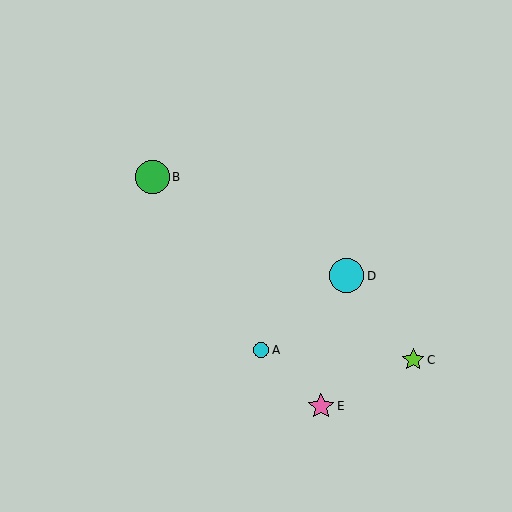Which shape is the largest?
The cyan circle (labeled D) is the largest.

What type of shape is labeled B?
Shape B is a green circle.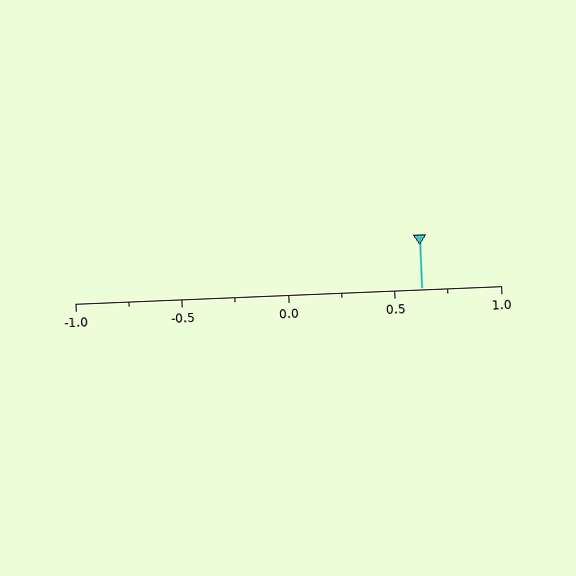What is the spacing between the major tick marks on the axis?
The major ticks are spaced 0.5 apart.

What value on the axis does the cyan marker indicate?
The marker indicates approximately 0.62.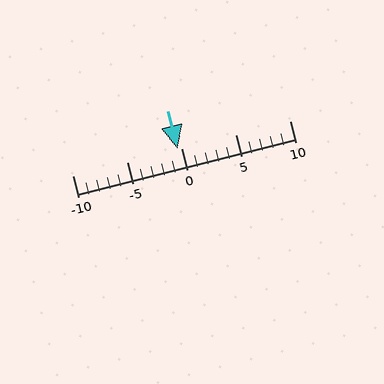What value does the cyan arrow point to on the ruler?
The cyan arrow points to approximately 0.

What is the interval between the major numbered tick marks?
The major tick marks are spaced 5 units apart.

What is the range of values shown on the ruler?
The ruler shows values from -10 to 10.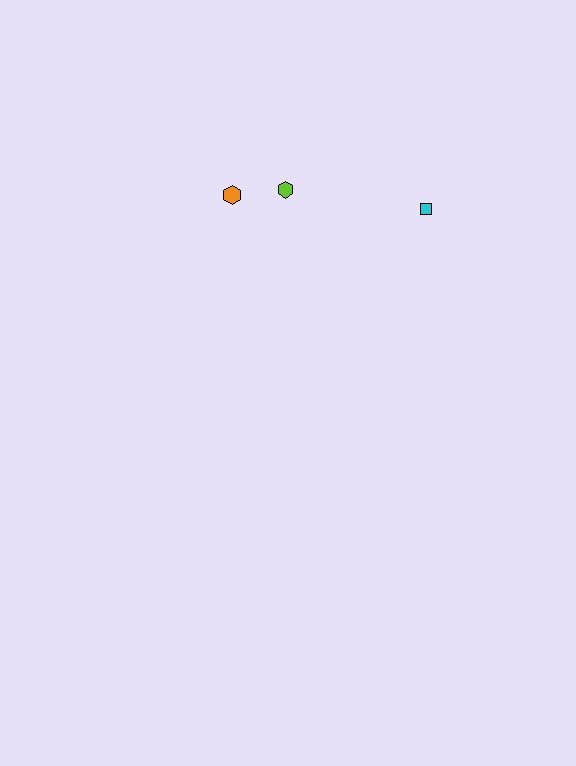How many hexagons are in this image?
There are 2 hexagons.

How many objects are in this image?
There are 3 objects.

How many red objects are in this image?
There are no red objects.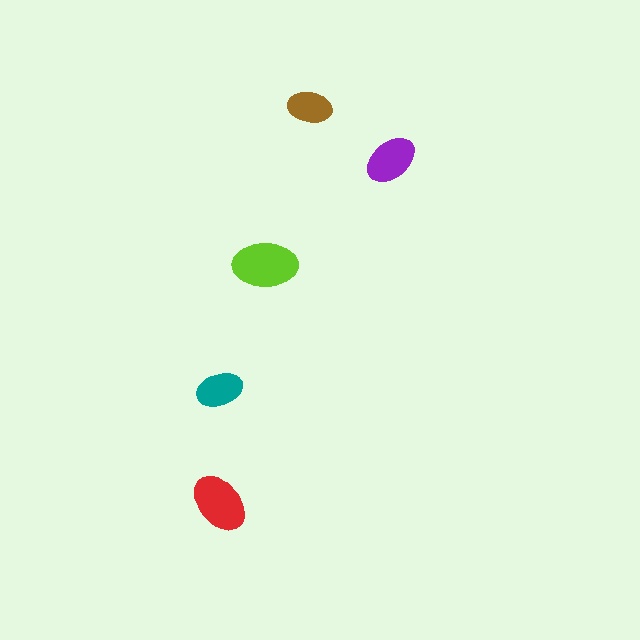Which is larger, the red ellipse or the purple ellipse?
The red one.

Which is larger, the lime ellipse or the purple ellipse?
The lime one.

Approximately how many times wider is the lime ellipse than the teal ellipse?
About 1.5 times wider.